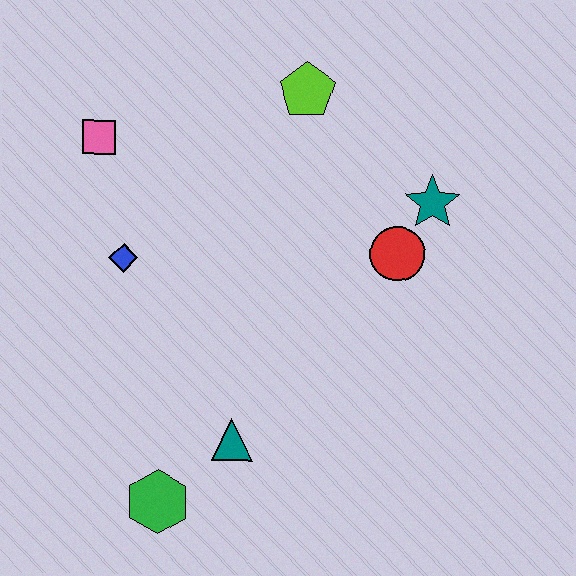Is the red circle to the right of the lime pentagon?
Yes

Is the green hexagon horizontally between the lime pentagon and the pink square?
Yes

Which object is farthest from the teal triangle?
The lime pentagon is farthest from the teal triangle.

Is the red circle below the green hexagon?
No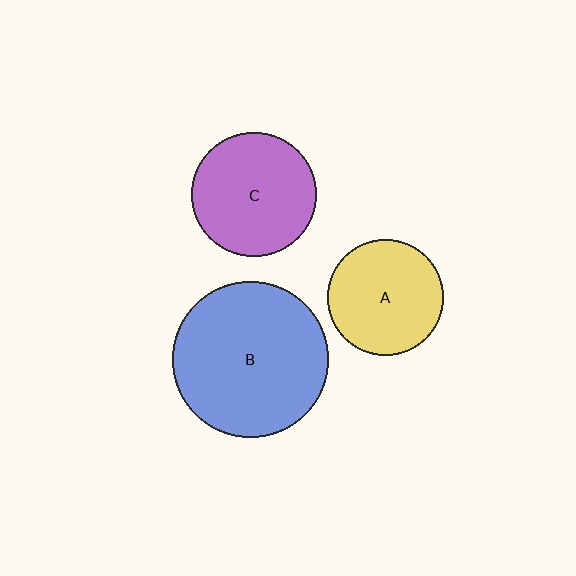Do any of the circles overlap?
No, none of the circles overlap.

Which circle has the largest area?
Circle B (blue).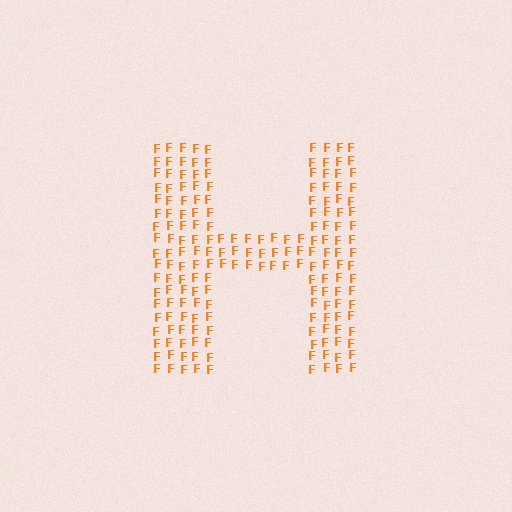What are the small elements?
The small elements are letter F's.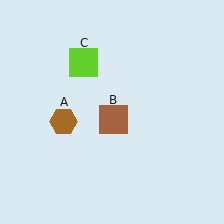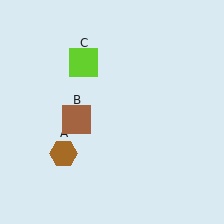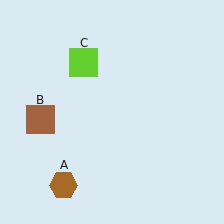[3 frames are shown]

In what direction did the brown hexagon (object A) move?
The brown hexagon (object A) moved down.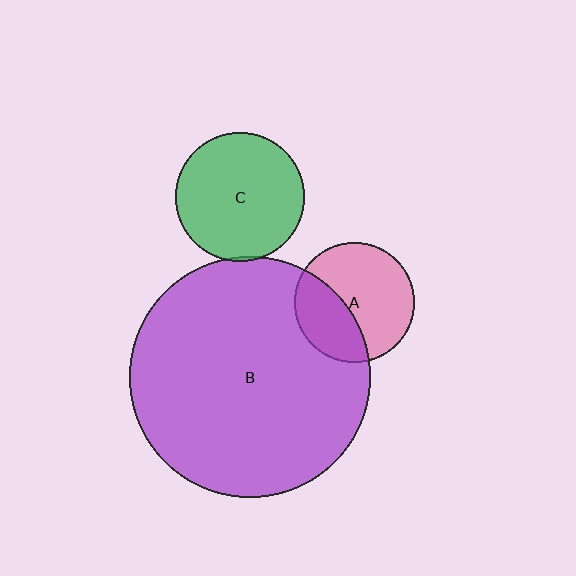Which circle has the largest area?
Circle B (purple).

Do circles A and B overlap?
Yes.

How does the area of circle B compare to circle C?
Approximately 3.5 times.